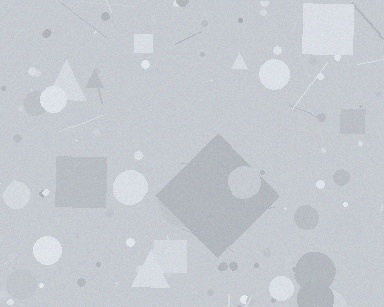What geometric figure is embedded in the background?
A diamond is embedded in the background.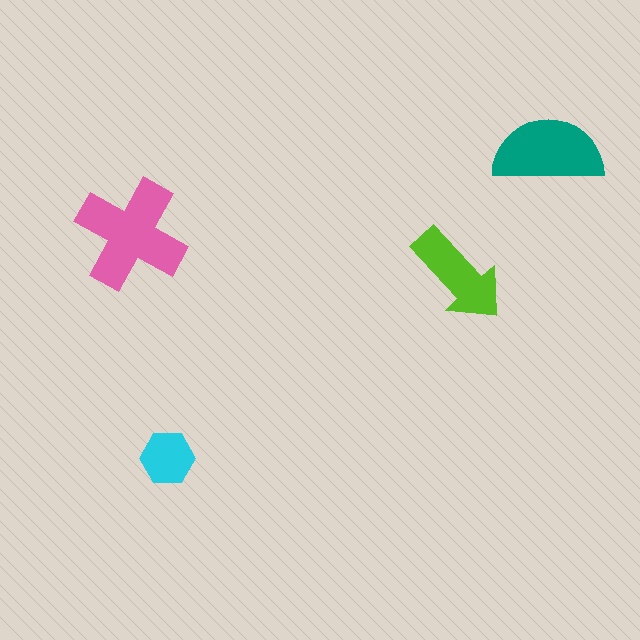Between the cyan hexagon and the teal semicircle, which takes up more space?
The teal semicircle.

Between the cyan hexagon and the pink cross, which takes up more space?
The pink cross.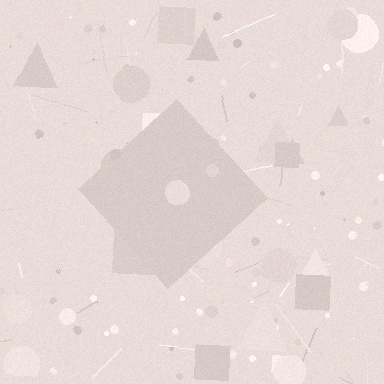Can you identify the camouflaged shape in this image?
The camouflaged shape is a diamond.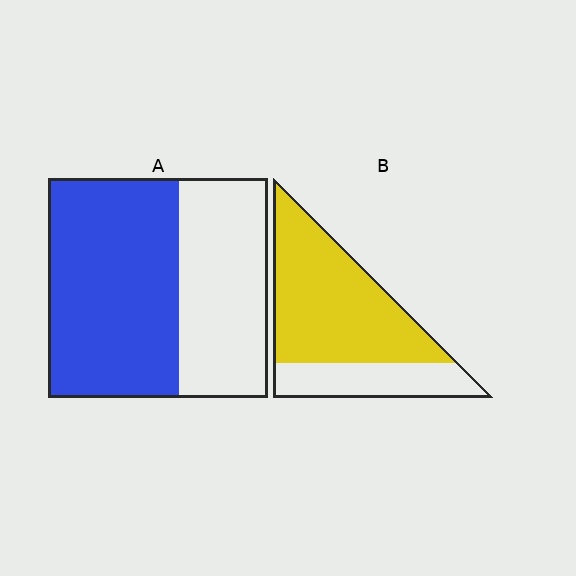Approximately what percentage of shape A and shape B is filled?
A is approximately 60% and B is approximately 70%.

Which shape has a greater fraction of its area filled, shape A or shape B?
Shape B.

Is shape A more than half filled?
Yes.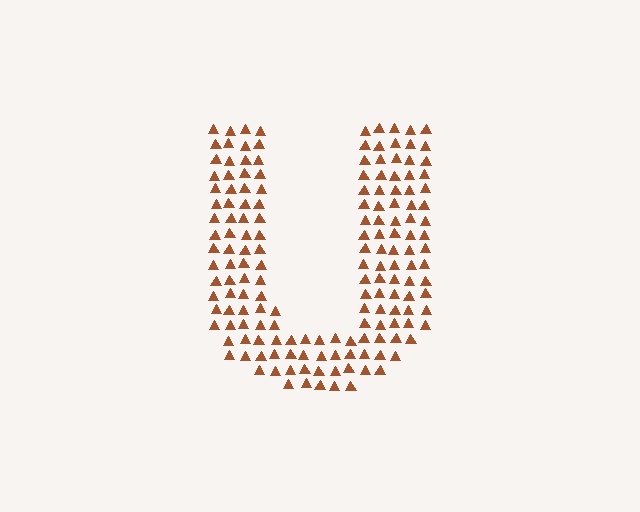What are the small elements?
The small elements are triangles.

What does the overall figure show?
The overall figure shows the letter U.